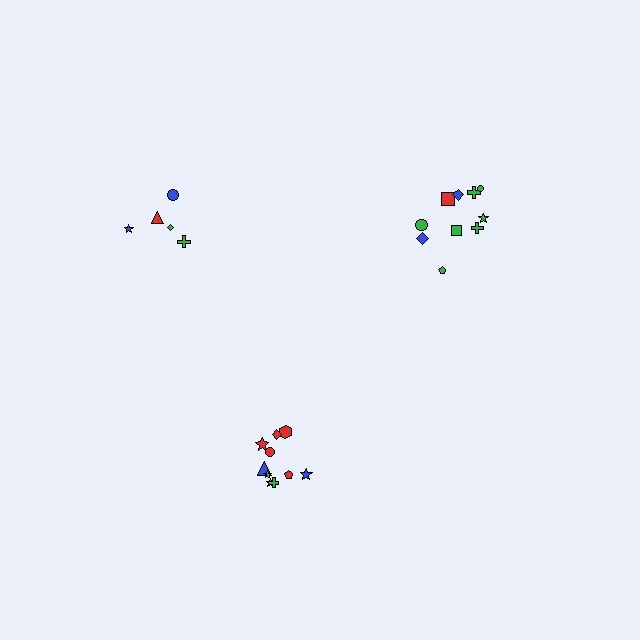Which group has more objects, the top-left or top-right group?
The top-right group.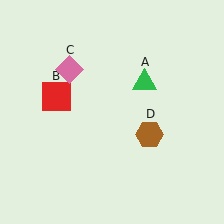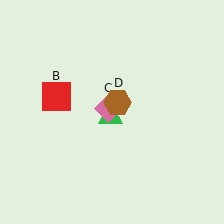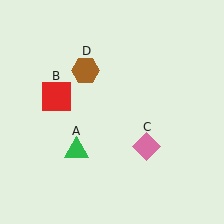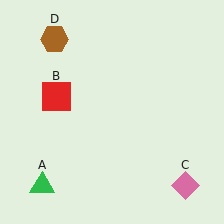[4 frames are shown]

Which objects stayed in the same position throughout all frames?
Red square (object B) remained stationary.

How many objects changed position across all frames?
3 objects changed position: green triangle (object A), pink diamond (object C), brown hexagon (object D).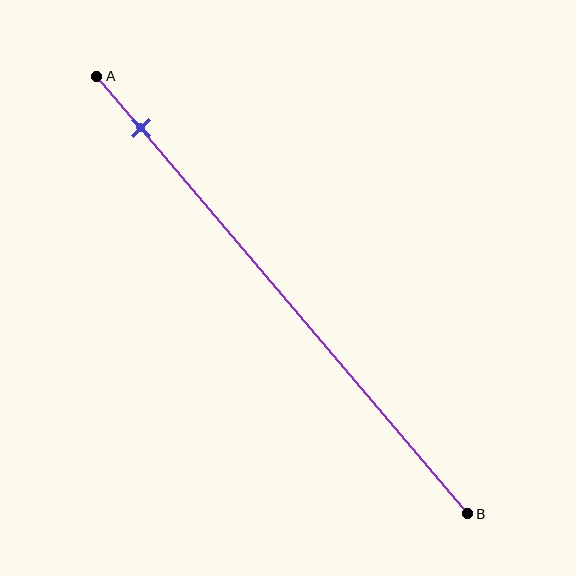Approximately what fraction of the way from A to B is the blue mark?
The blue mark is approximately 10% of the way from A to B.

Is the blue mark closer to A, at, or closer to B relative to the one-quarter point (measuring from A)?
The blue mark is closer to point A than the one-quarter point of segment AB.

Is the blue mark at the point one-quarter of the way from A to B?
No, the mark is at about 10% from A, not at the 25% one-quarter point.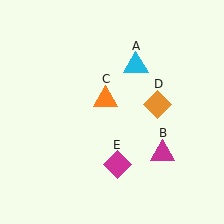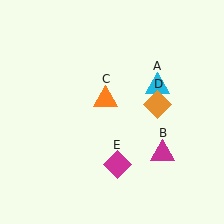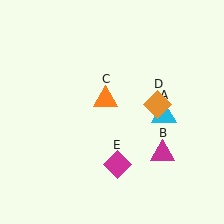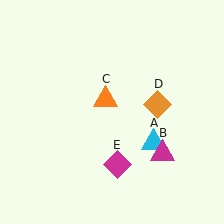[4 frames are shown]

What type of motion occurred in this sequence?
The cyan triangle (object A) rotated clockwise around the center of the scene.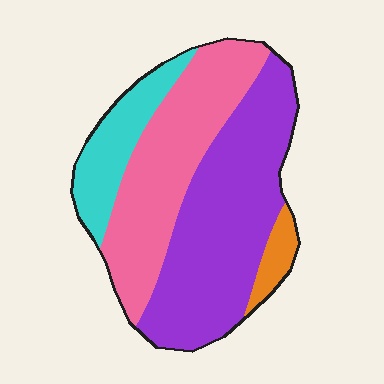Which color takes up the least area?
Orange, at roughly 5%.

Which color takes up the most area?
Purple, at roughly 45%.